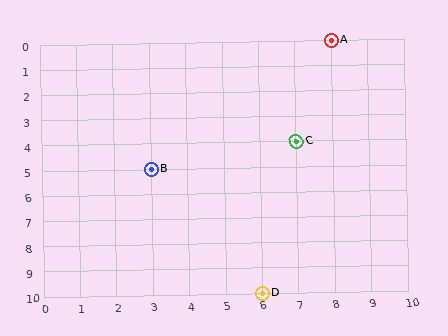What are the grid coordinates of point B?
Point B is at grid coordinates (3, 5).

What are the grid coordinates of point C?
Point C is at grid coordinates (7, 4).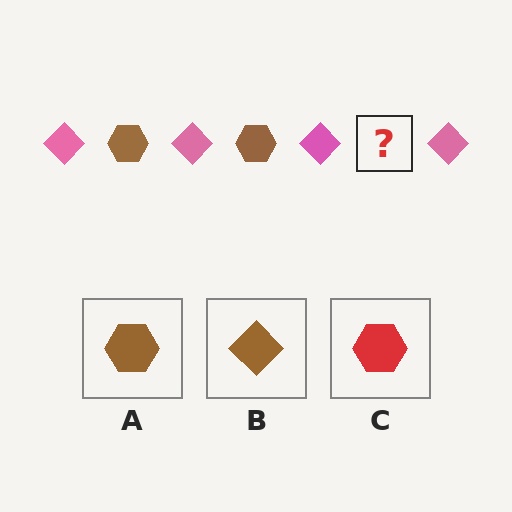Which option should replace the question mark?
Option A.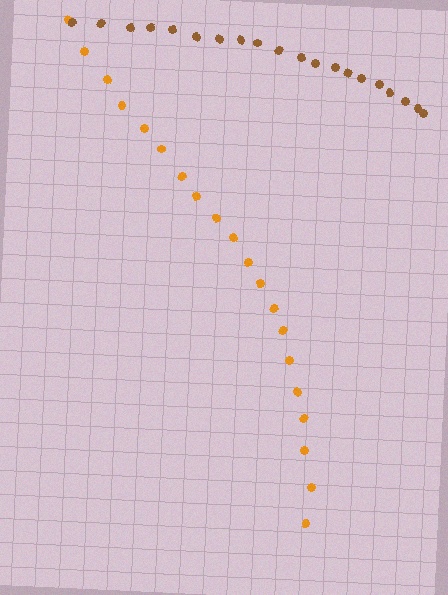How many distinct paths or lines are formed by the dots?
There are 2 distinct paths.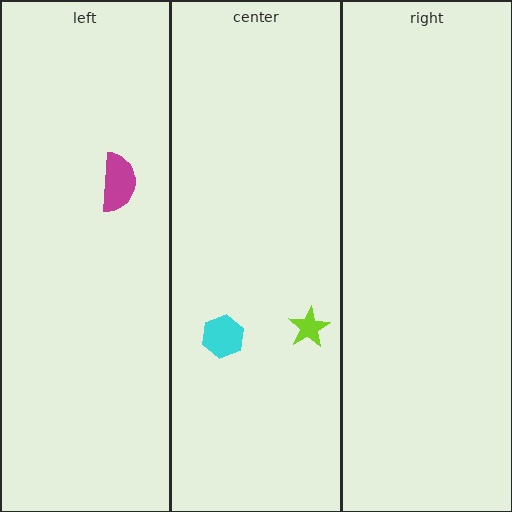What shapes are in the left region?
The magenta semicircle.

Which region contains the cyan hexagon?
The center region.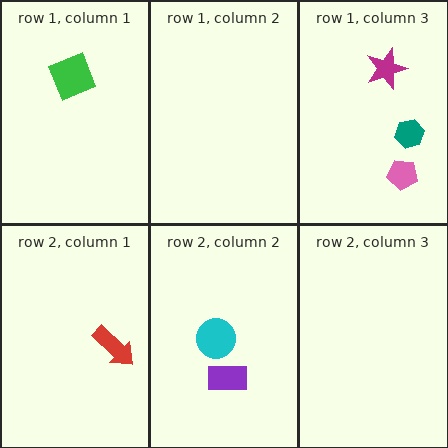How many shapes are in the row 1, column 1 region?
1.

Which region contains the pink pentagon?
The row 1, column 3 region.